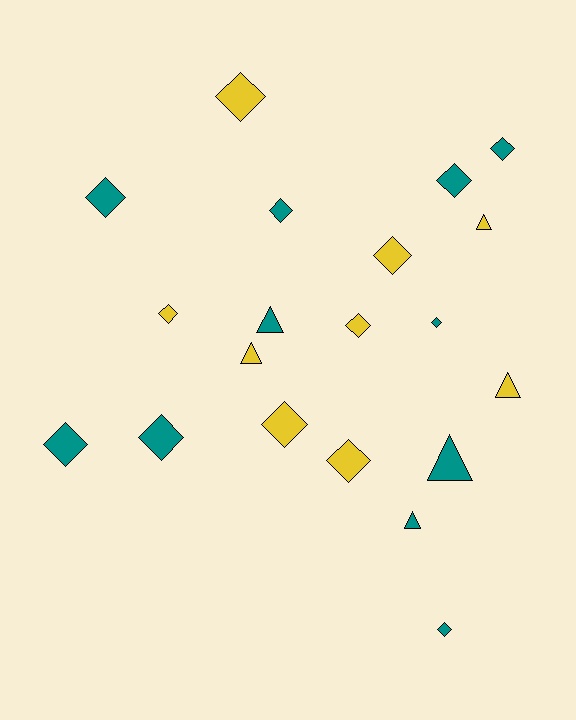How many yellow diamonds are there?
There are 6 yellow diamonds.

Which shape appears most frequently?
Diamond, with 14 objects.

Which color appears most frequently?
Teal, with 11 objects.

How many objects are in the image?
There are 20 objects.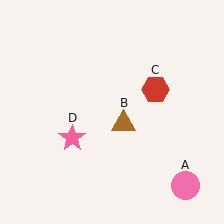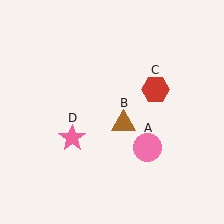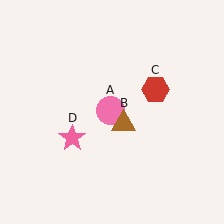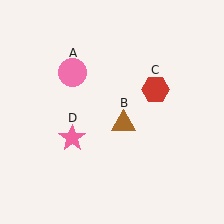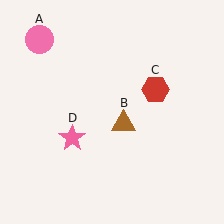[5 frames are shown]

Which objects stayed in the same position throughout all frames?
Brown triangle (object B) and red hexagon (object C) and pink star (object D) remained stationary.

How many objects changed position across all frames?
1 object changed position: pink circle (object A).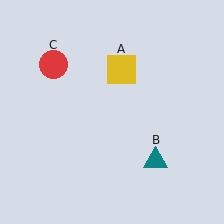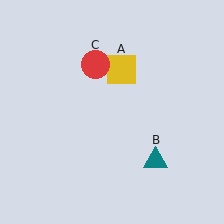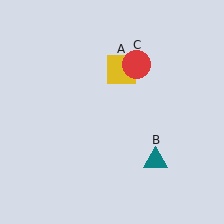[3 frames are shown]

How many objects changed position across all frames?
1 object changed position: red circle (object C).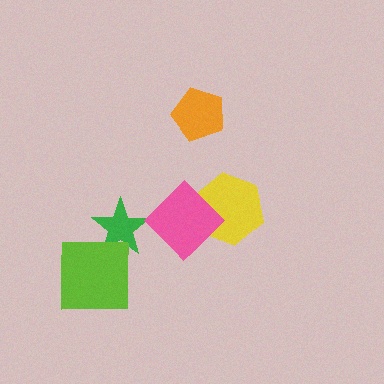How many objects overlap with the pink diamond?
1 object overlaps with the pink diamond.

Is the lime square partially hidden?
No, no other shape covers it.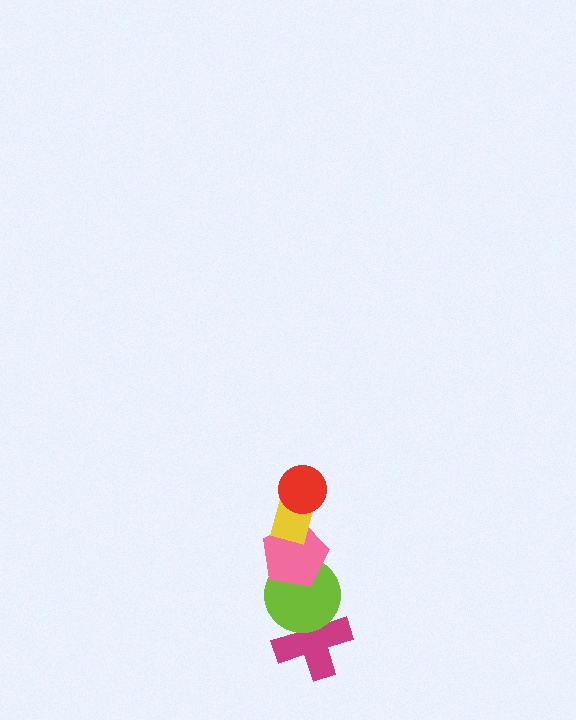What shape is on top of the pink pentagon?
The yellow rectangle is on top of the pink pentagon.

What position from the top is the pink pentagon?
The pink pentagon is 3rd from the top.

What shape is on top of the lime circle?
The pink pentagon is on top of the lime circle.